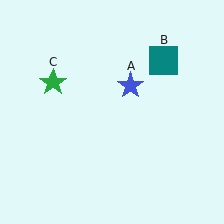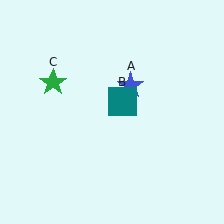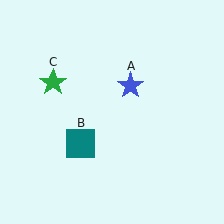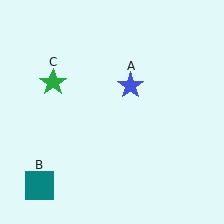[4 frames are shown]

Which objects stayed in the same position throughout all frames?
Blue star (object A) and green star (object C) remained stationary.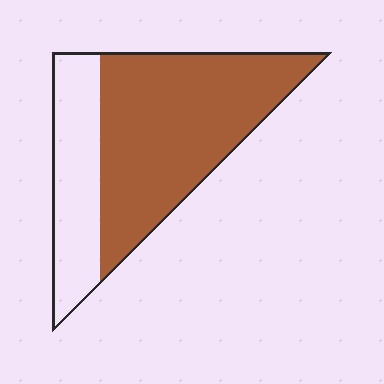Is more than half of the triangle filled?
Yes.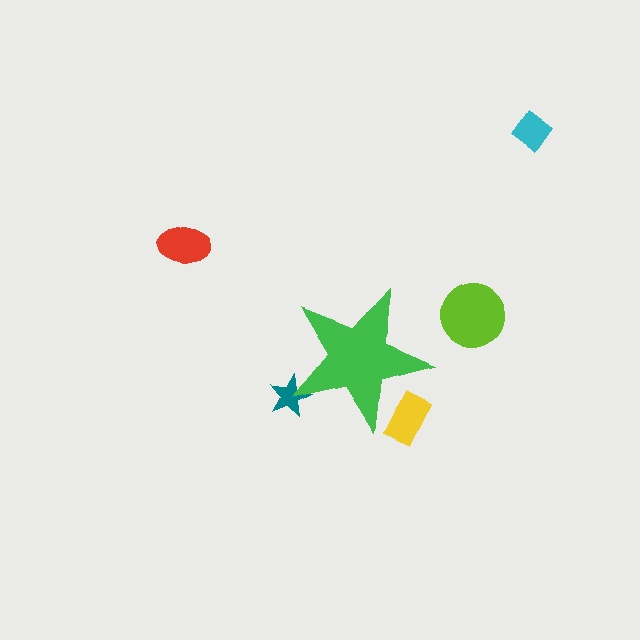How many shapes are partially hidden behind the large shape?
2 shapes are partially hidden.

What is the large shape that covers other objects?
A green star.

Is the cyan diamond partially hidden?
No, the cyan diamond is fully visible.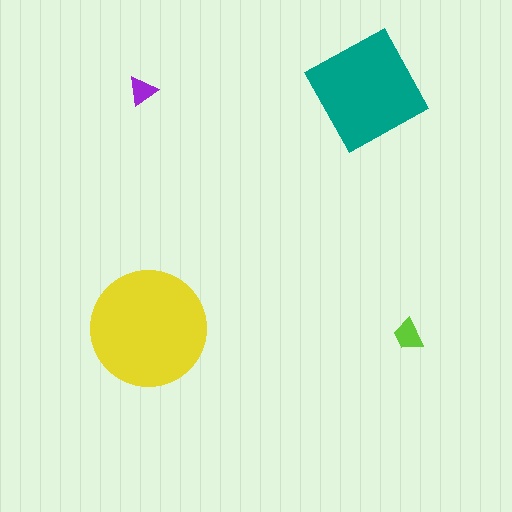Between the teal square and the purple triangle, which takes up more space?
The teal square.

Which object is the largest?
The yellow circle.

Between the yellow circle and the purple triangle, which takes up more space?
The yellow circle.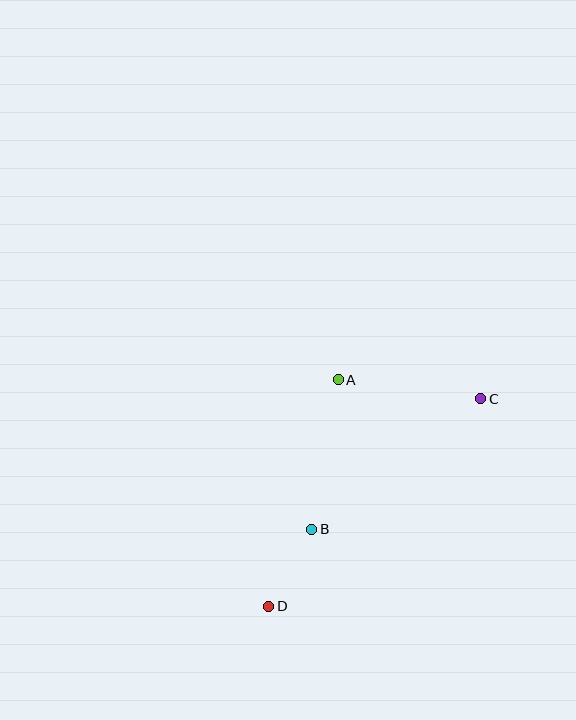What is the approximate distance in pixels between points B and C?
The distance between B and C is approximately 213 pixels.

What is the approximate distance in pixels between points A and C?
The distance between A and C is approximately 144 pixels.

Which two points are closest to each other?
Points B and D are closest to each other.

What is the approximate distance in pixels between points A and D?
The distance between A and D is approximately 237 pixels.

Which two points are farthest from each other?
Points C and D are farthest from each other.